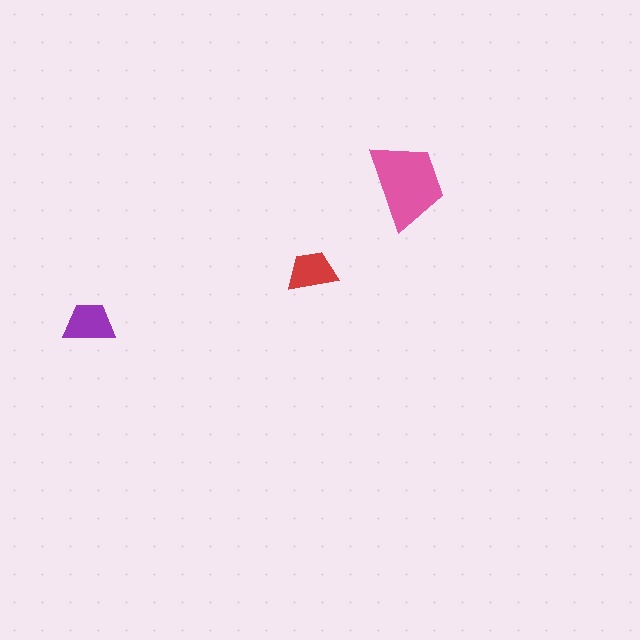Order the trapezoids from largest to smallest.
the pink one, the purple one, the red one.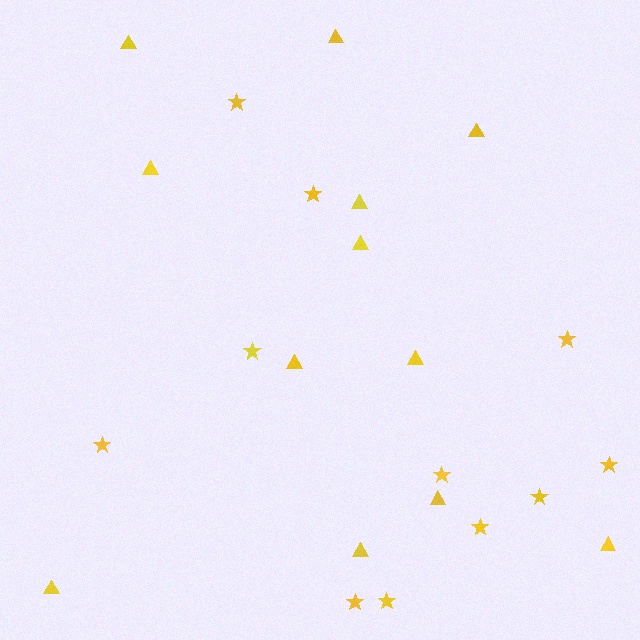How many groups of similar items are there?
There are 2 groups: one group of stars (11) and one group of triangles (12).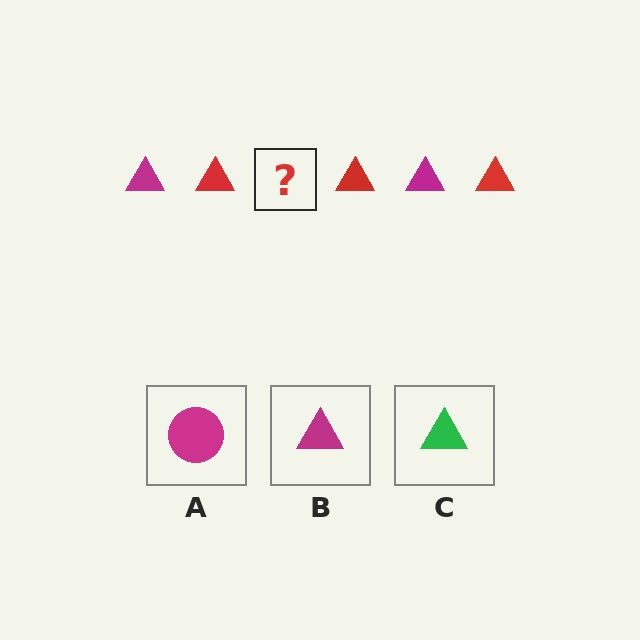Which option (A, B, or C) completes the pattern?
B.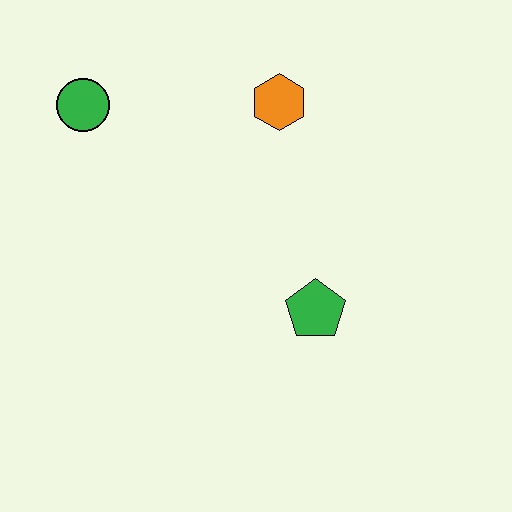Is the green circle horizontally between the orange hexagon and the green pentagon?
No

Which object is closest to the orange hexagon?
The green circle is closest to the orange hexagon.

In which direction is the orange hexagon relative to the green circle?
The orange hexagon is to the right of the green circle.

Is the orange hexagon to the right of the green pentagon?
No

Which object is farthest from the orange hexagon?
The green pentagon is farthest from the orange hexagon.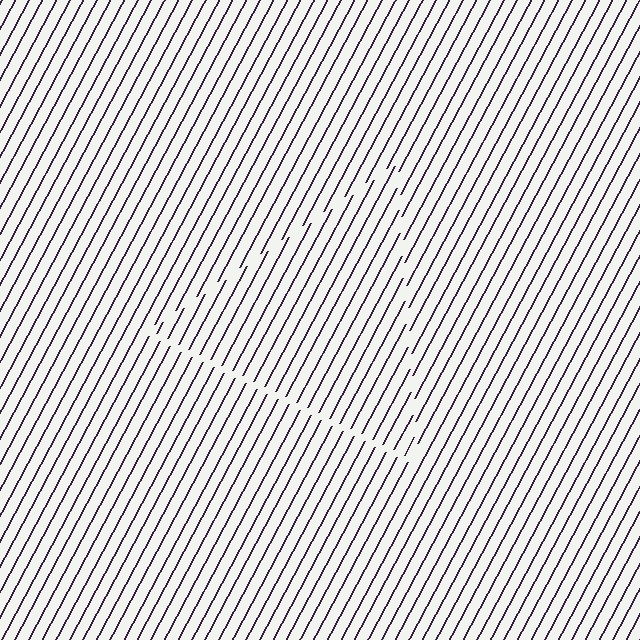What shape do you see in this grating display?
An illusory triangle. The interior of the shape contains the same grating, shifted by half a period — the contour is defined by the phase discontinuity where line-ends from the inner and outer gratings abut.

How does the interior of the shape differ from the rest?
The interior of the shape contains the same grating, shifted by half a period — the contour is defined by the phase discontinuity where line-ends from the inner and outer gratings abut.